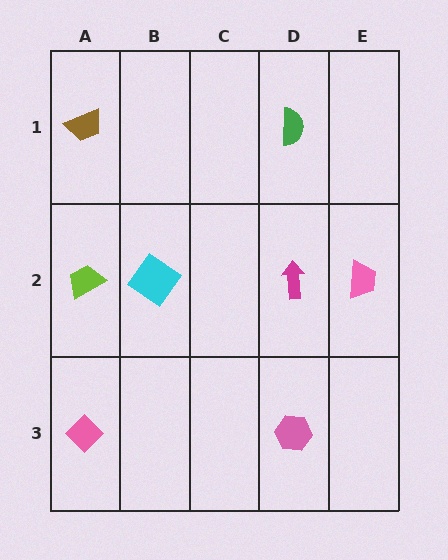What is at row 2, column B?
A cyan diamond.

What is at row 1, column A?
A brown trapezoid.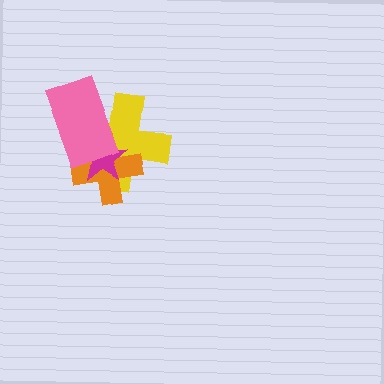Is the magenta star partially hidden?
Yes, it is partially covered by another shape.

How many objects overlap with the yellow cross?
3 objects overlap with the yellow cross.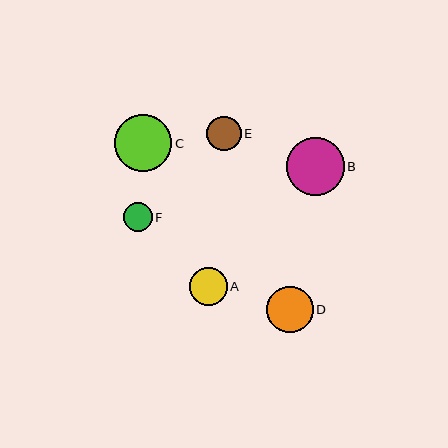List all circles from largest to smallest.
From largest to smallest: B, C, D, A, E, F.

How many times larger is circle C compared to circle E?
Circle C is approximately 1.7 times the size of circle E.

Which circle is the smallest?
Circle F is the smallest with a size of approximately 29 pixels.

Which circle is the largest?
Circle B is the largest with a size of approximately 58 pixels.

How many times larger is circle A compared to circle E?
Circle A is approximately 1.1 times the size of circle E.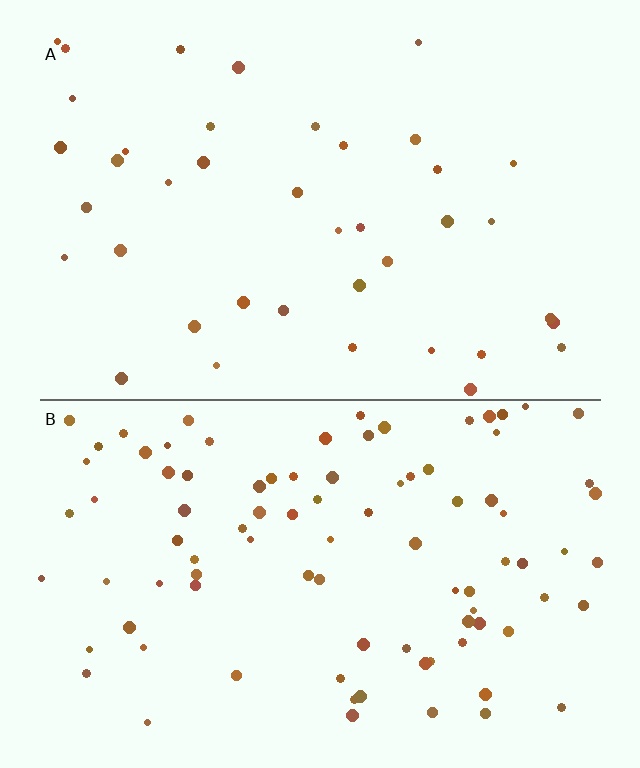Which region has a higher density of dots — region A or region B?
B (the bottom).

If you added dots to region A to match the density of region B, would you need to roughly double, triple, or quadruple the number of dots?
Approximately double.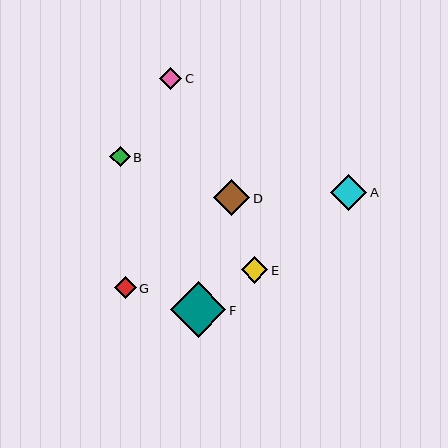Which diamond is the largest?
Diamond F is the largest with a size of approximately 55 pixels.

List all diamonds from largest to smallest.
From largest to smallest: F, A, D, E, C, G, B.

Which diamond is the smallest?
Diamond B is the smallest with a size of approximately 21 pixels.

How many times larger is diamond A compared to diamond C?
Diamond A is approximately 1.6 times the size of diamond C.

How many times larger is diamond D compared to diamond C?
Diamond D is approximately 1.6 times the size of diamond C.